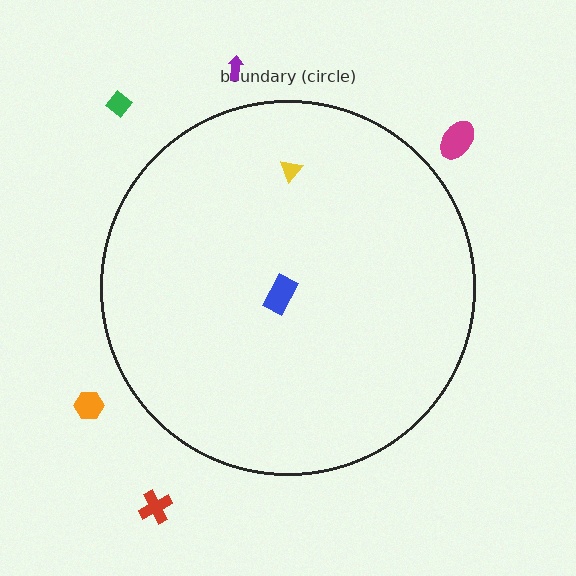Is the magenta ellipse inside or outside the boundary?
Outside.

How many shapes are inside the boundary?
2 inside, 5 outside.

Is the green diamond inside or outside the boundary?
Outside.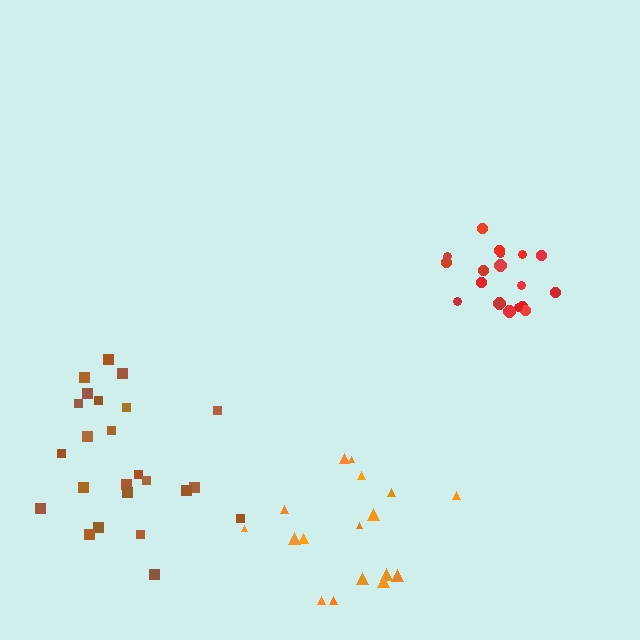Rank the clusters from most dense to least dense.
red, orange, brown.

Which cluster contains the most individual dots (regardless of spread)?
Brown (24).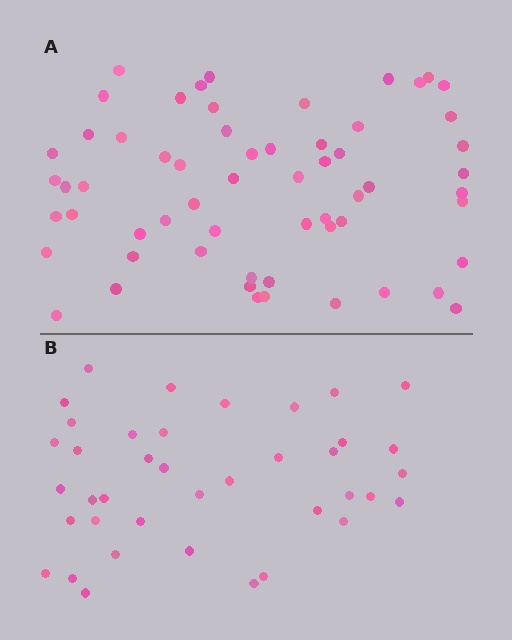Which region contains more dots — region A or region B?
Region A (the top region) has more dots.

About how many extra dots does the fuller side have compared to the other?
Region A has approximately 20 more dots than region B.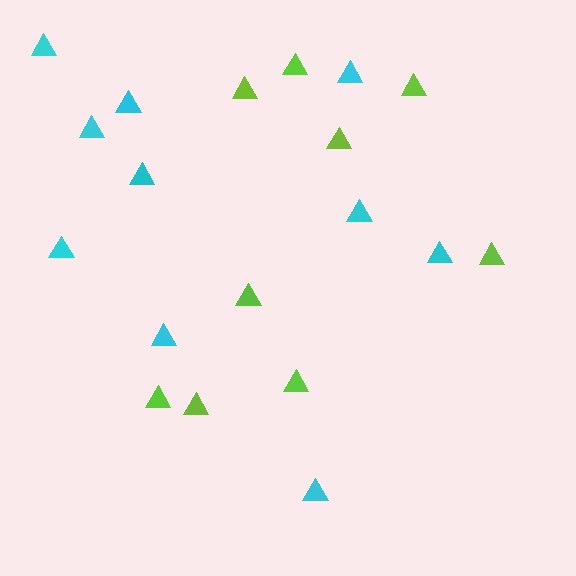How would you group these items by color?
There are 2 groups: one group of lime triangles (9) and one group of cyan triangles (10).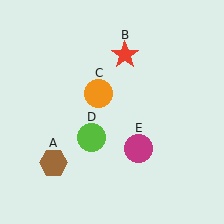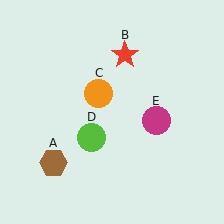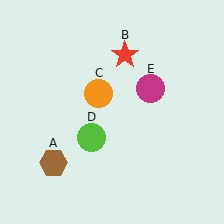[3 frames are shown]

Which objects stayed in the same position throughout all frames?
Brown hexagon (object A) and red star (object B) and orange circle (object C) and lime circle (object D) remained stationary.